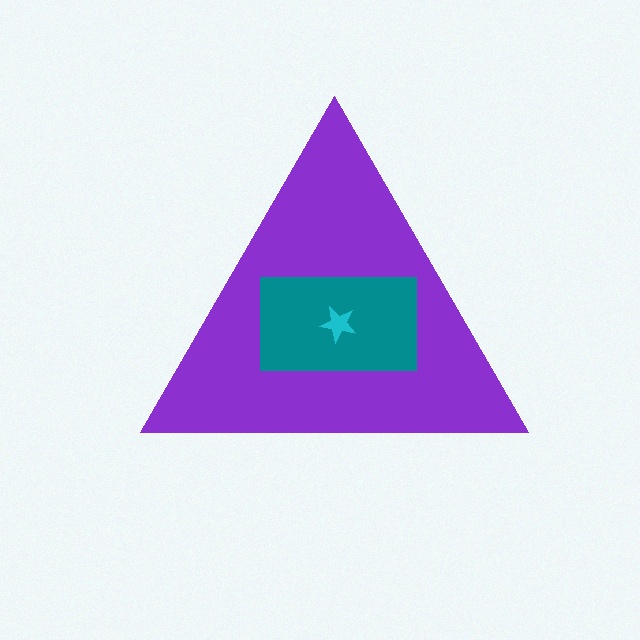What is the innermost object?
The cyan star.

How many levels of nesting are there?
3.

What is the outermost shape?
The purple triangle.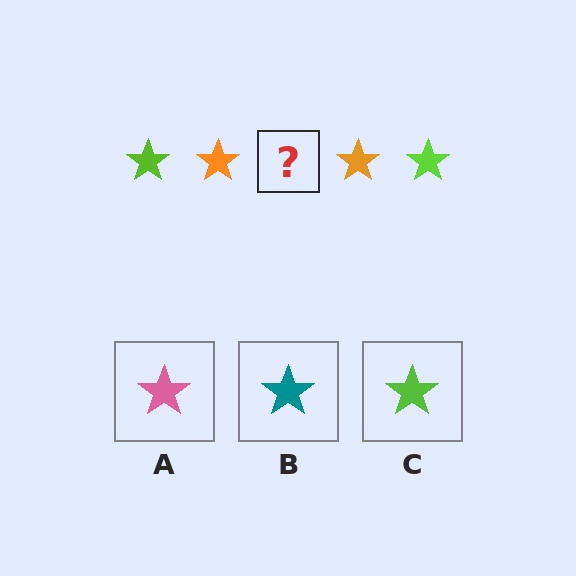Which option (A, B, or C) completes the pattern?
C.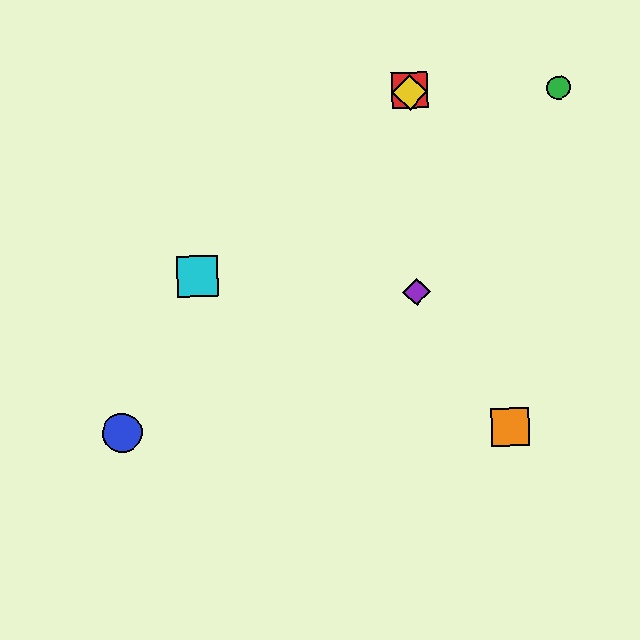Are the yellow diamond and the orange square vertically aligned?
No, the yellow diamond is at x≈410 and the orange square is at x≈510.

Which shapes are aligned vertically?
The red square, the yellow diamond, the purple diamond are aligned vertically.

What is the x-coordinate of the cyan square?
The cyan square is at x≈198.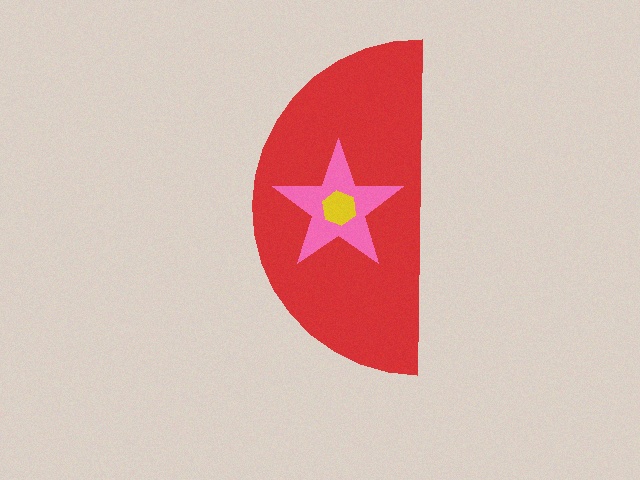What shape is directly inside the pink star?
The yellow hexagon.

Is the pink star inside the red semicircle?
Yes.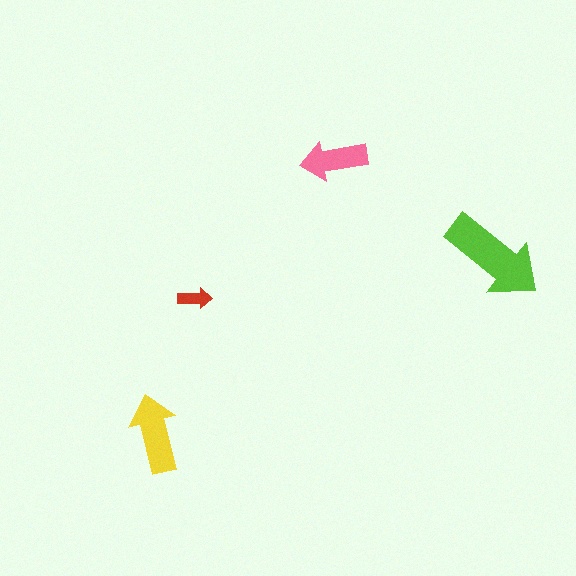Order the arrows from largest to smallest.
the lime one, the yellow one, the pink one, the red one.